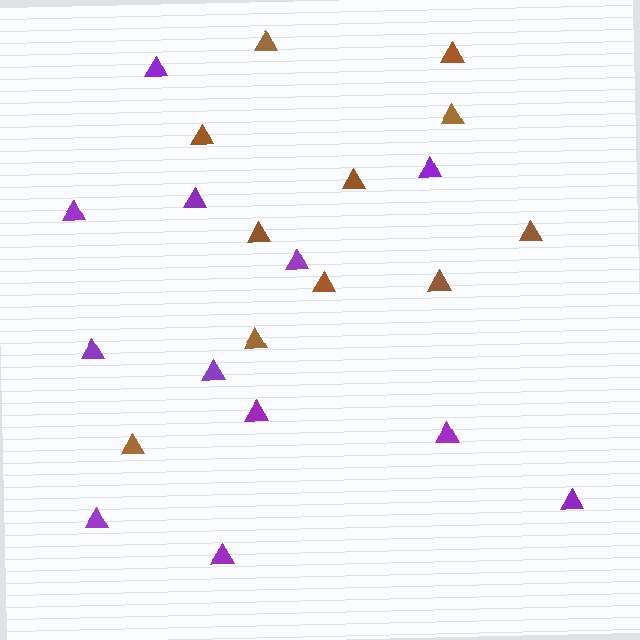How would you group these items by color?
There are 2 groups: one group of purple triangles (12) and one group of brown triangles (11).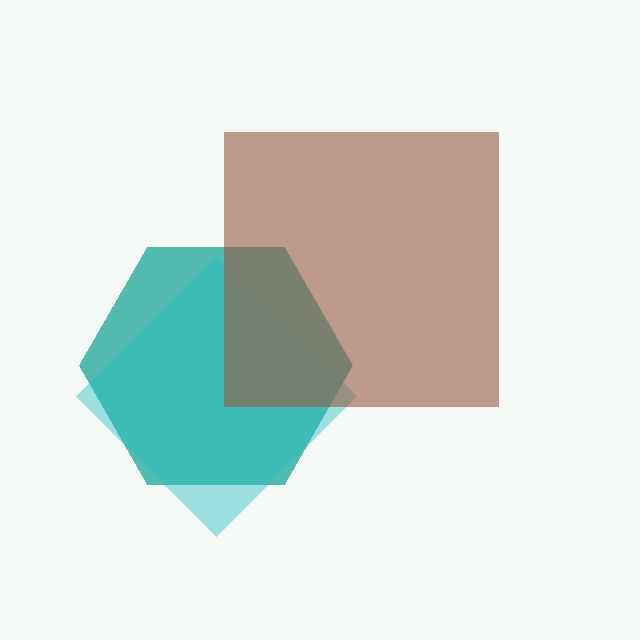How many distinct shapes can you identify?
There are 3 distinct shapes: a teal hexagon, a cyan diamond, a brown square.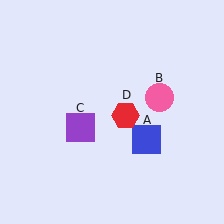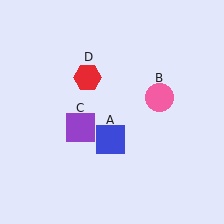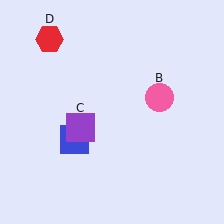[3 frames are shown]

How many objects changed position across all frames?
2 objects changed position: blue square (object A), red hexagon (object D).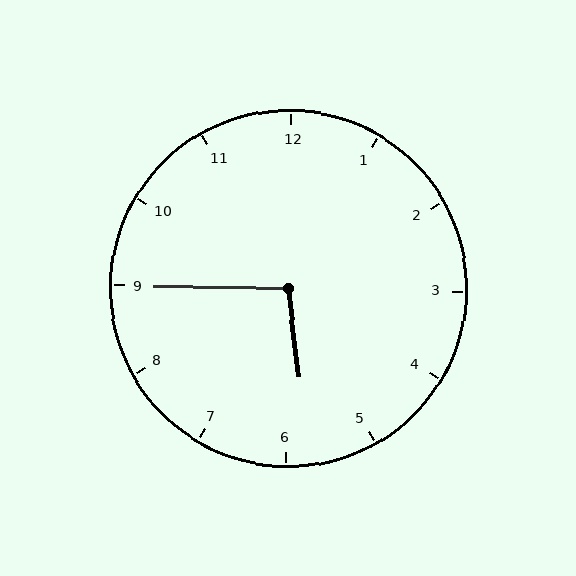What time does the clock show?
5:45.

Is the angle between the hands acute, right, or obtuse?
It is obtuse.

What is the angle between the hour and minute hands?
Approximately 98 degrees.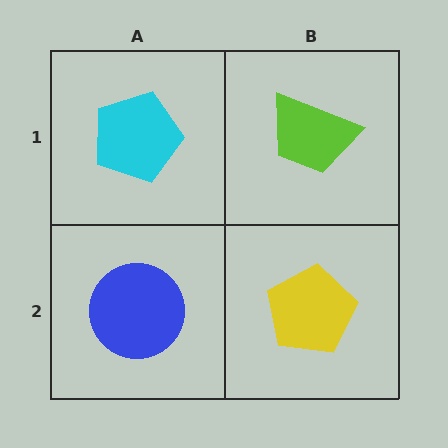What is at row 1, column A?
A cyan pentagon.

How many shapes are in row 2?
2 shapes.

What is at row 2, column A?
A blue circle.